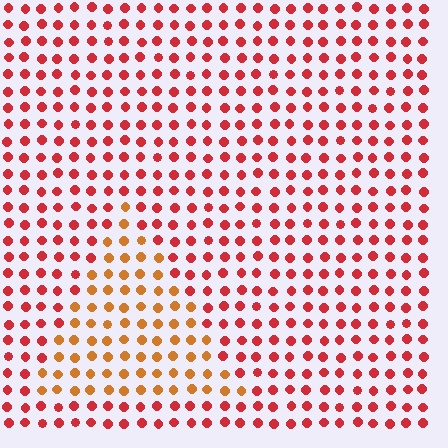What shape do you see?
I see a triangle.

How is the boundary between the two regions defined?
The boundary is defined purely by a slight shift in hue (about 34 degrees). Spacing, size, and orientation are identical on both sides.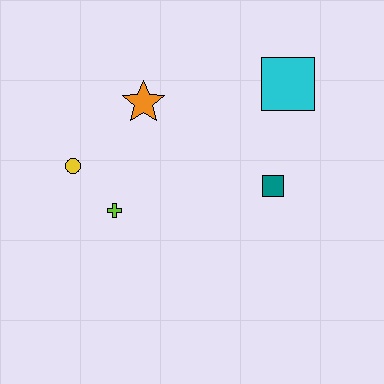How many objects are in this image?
There are 5 objects.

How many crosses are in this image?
There is 1 cross.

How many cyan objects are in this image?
There is 1 cyan object.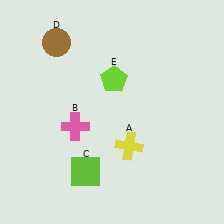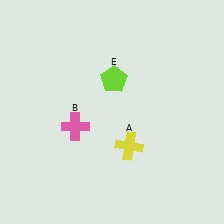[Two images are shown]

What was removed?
The brown circle (D), the lime square (C) were removed in Image 2.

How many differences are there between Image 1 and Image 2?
There are 2 differences between the two images.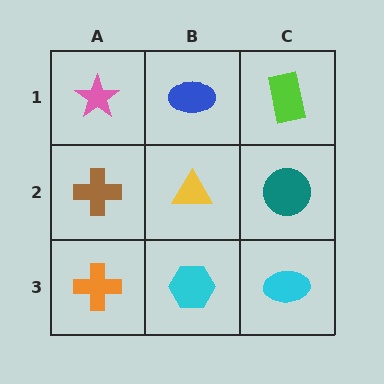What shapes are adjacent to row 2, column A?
A pink star (row 1, column A), an orange cross (row 3, column A), a yellow triangle (row 2, column B).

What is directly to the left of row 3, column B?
An orange cross.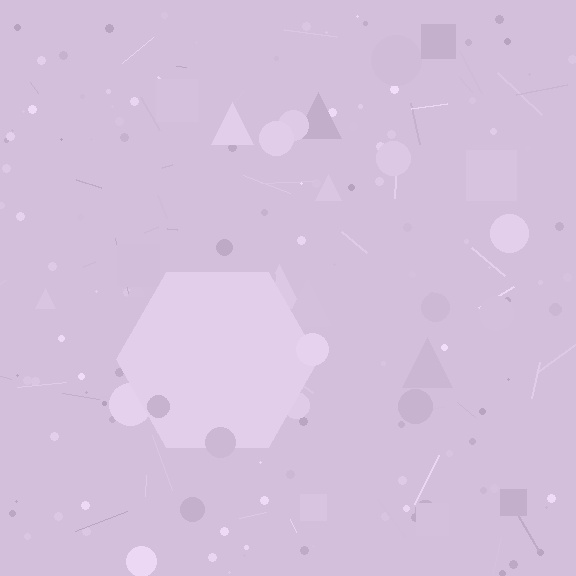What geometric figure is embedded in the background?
A hexagon is embedded in the background.